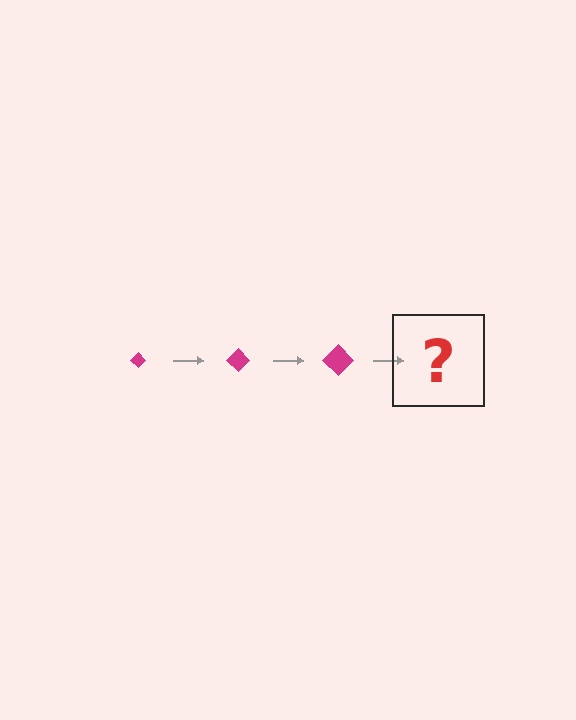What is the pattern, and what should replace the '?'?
The pattern is that the diamond gets progressively larger each step. The '?' should be a magenta diamond, larger than the previous one.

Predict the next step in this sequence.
The next step is a magenta diamond, larger than the previous one.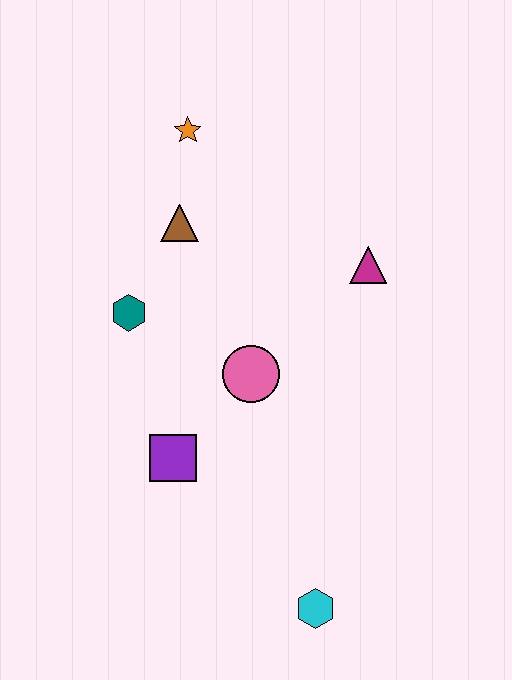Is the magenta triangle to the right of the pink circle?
Yes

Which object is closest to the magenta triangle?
The pink circle is closest to the magenta triangle.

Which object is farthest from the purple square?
The orange star is farthest from the purple square.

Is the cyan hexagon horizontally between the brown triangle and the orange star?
No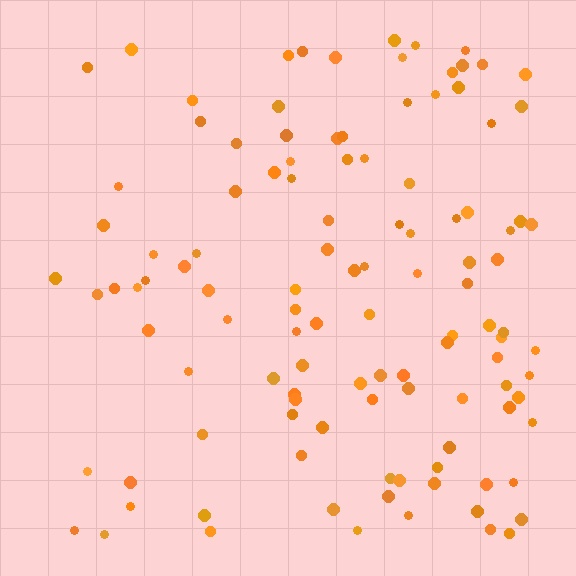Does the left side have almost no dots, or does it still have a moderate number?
Still a moderate number, just noticeably fewer than the right.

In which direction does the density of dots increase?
From left to right, with the right side densest.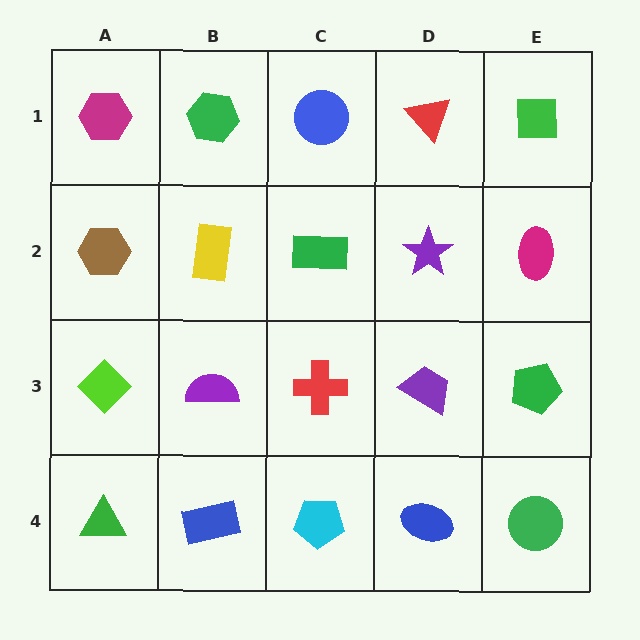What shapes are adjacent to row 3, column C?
A green rectangle (row 2, column C), a cyan pentagon (row 4, column C), a purple semicircle (row 3, column B), a purple trapezoid (row 3, column D).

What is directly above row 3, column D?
A purple star.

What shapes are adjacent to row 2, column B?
A green hexagon (row 1, column B), a purple semicircle (row 3, column B), a brown hexagon (row 2, column A), a green rectangle (row 2, column C).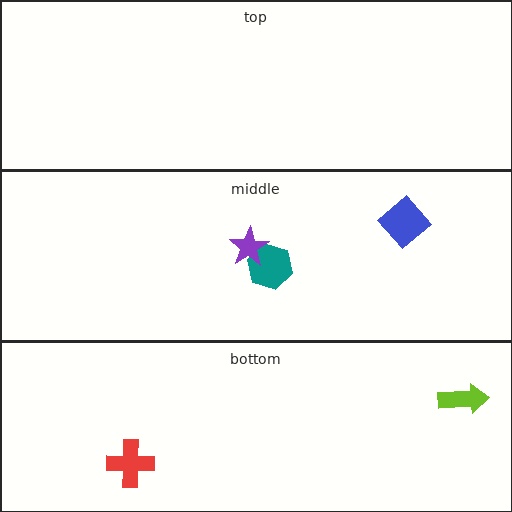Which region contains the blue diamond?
The middle region.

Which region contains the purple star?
The middle region.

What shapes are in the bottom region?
The lime arrow, the red cross.